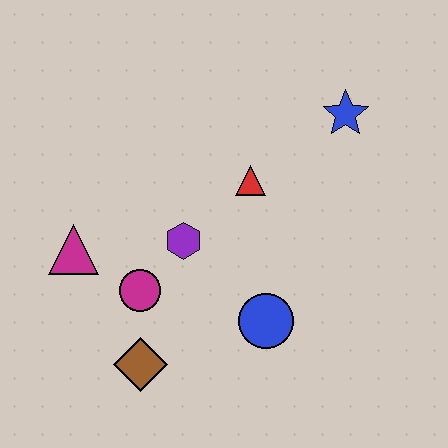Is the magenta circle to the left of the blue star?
Yes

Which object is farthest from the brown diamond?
The blue star is farthest from the brown diamond.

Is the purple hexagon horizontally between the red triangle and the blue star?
No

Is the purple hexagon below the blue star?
Yes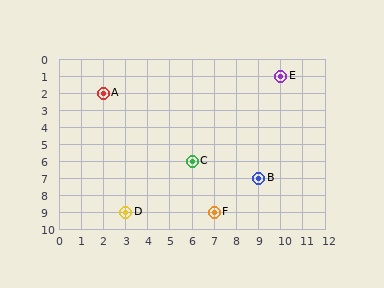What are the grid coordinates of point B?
Point B is at grid coordinates (9, 7).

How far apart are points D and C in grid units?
Points D and C are 3 columns and 3 rows apart (about 4.2 grid units diagonally).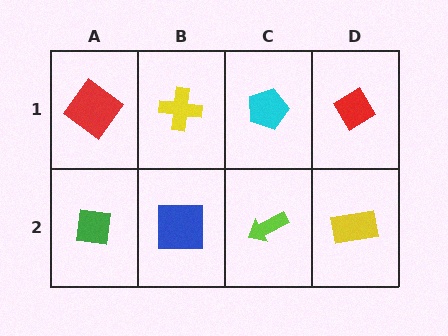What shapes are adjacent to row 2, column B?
A yellow cross (row 1, column B), a green square (row 2, column A), a lime arrow (row 2, column C).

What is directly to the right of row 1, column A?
A yellow cross.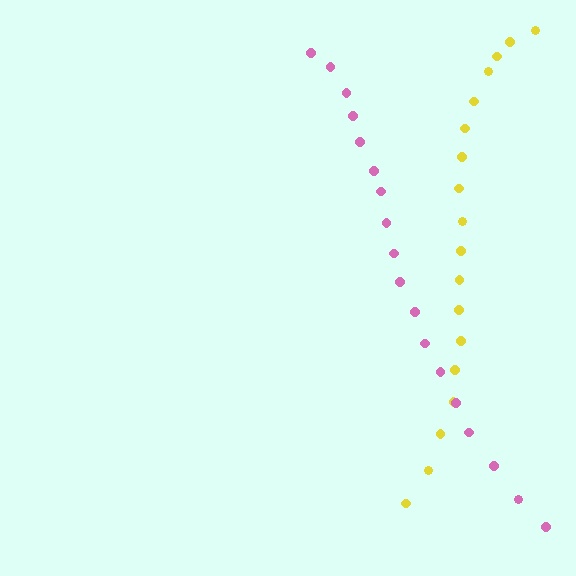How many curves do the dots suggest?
There are 2 distinct paths.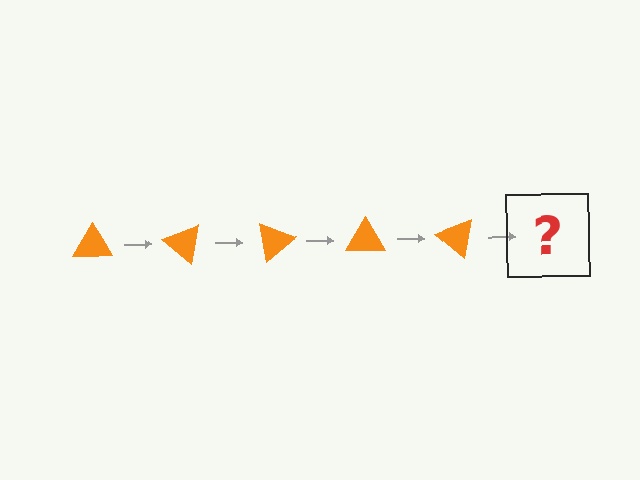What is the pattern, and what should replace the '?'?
The pattern is that the triangle rotates 40 degrees each step. The '?' should be an orange triangle rotated 200 degrees.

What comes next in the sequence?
The next element should be an orange triangle rotated 200 degrees.